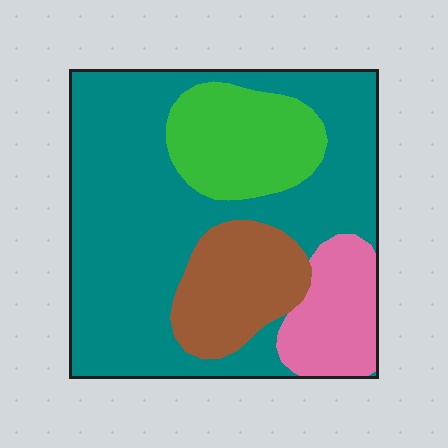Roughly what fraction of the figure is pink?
Pink takes up about one eighth (1/8) of the figure.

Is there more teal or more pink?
Teal.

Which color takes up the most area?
Teal, at roughly 60%.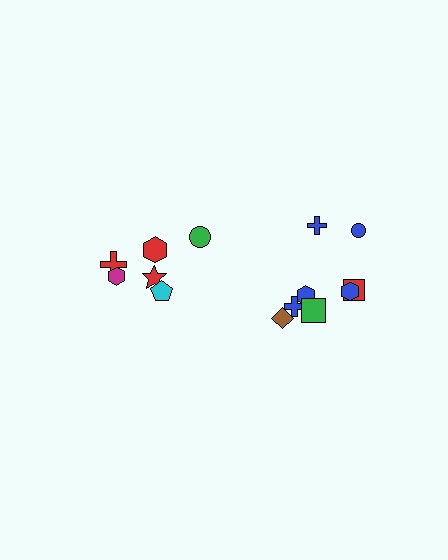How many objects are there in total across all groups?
There are 14 objects.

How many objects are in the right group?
There are 8 objects.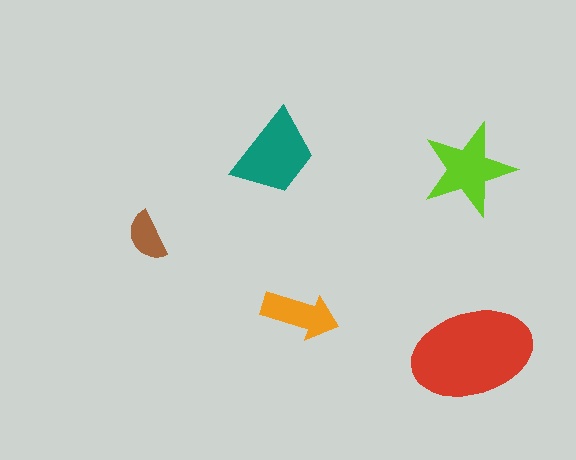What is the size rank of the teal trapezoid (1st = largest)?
2nd.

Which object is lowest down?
The red ellipse is bottommost.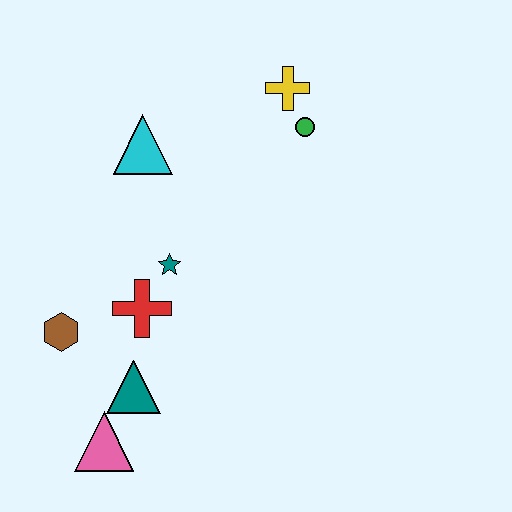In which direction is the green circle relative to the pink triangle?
The green circle is above the pink triangle.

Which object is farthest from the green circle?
The pink triangle is farthest from the green circle.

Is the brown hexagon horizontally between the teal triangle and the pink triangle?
No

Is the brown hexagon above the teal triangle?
Yes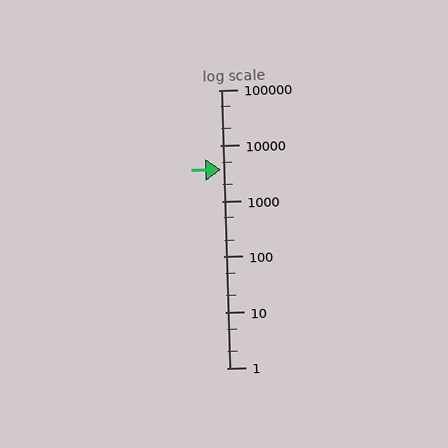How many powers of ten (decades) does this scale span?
The scale spans 5 decades, from 1 to 100000.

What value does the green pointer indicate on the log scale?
The pointer indicates approximately 3700.